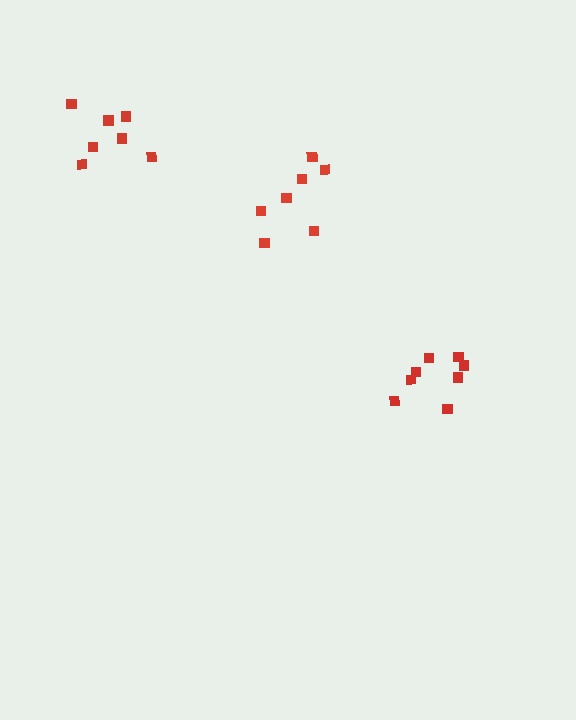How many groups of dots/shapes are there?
There are 3 groups.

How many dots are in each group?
Group 1: 7 dots, Group 2: 7 dots, Group 3: 8 dots (22 total).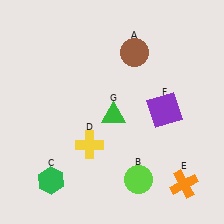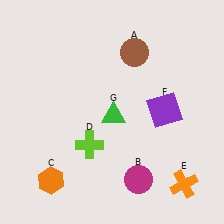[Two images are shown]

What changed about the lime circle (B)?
In Image 1, B is lime. In Image 2, it changed to magenta.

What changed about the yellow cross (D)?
In Image 1, D is yellow. In Image 2, it changed to lime.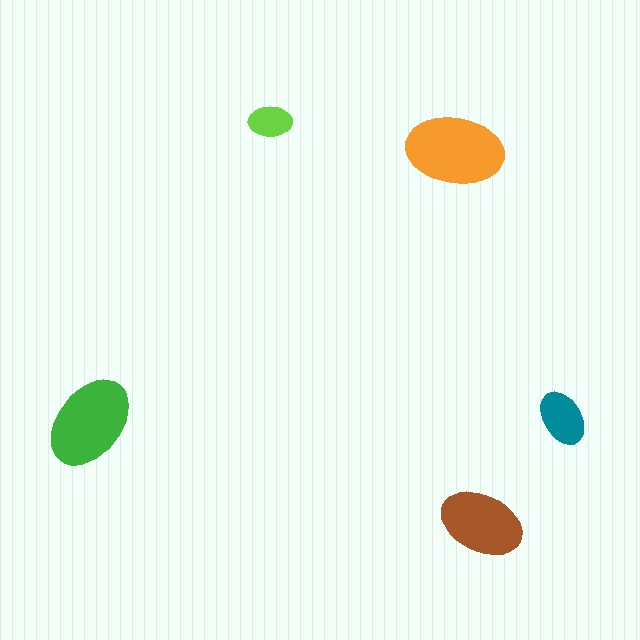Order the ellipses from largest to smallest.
the orange one, the green one, the brown one, the teal one, the lime one.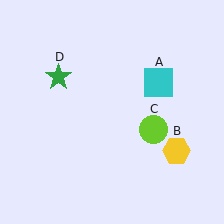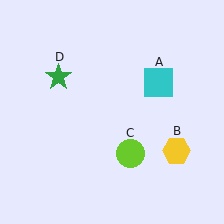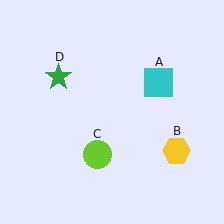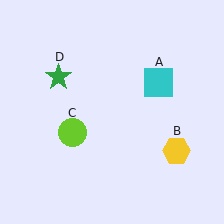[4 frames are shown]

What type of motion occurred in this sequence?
The lime circle (object C) rotated clockwise around the center of the scene.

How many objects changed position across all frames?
1 object changed position: lime circle (object C).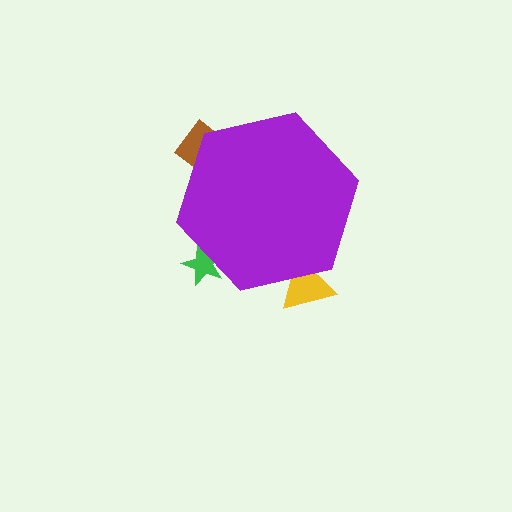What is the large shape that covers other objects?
A purple hexagon.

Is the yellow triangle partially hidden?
Yes, the yellow triangle is partially hidden behind the purple hexagon.